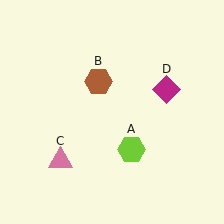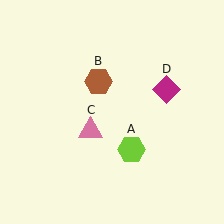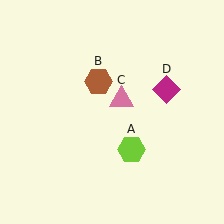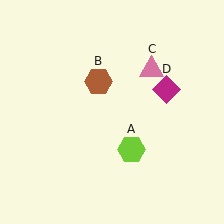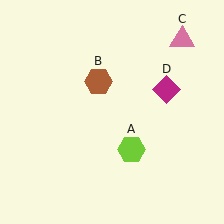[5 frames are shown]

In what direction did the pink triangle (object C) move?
The pink triangle (object C) moved up and to the right.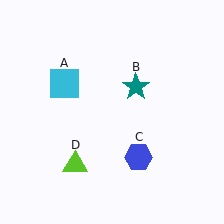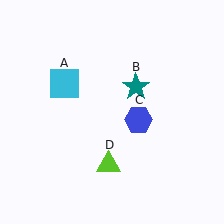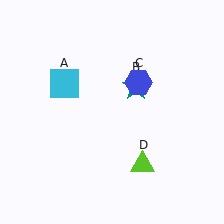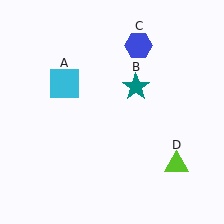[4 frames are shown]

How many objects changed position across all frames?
2 objects changed position: blue hexagon (object C), lime triangle (object D).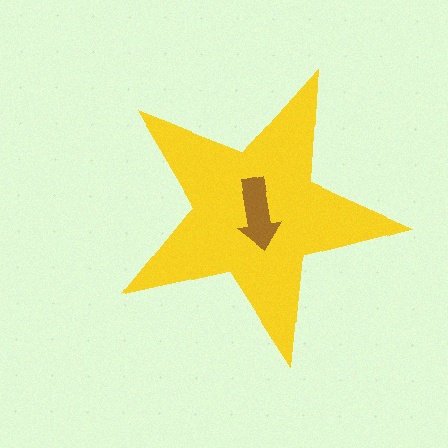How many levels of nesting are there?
2.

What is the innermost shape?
The brown arrow.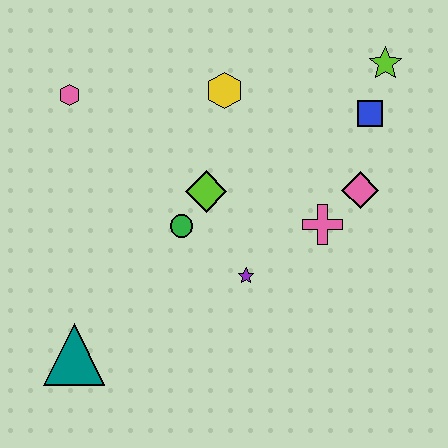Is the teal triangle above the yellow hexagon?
No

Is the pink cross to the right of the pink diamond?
No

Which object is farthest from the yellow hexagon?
The teal triangle is farthest from the yellow hexagon.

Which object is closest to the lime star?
The blue square is closest to the lime star.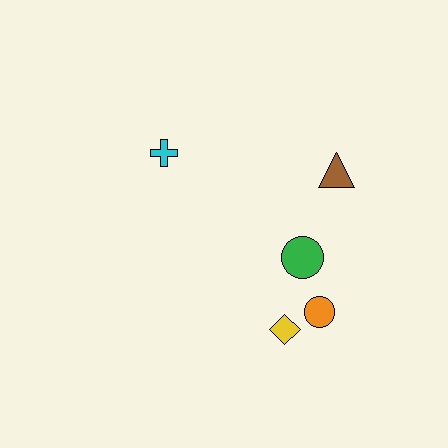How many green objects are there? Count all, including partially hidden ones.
There is 1 green object.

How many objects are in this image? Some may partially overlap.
There are 5 objects.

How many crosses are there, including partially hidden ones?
There is 1 cross.